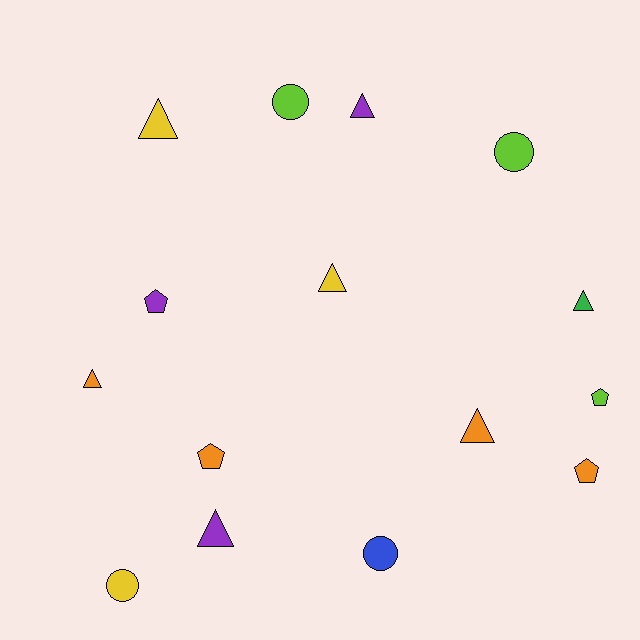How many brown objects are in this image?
There are no brown objects.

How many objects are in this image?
There are 15 objects.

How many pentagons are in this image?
There are 4 pentagons.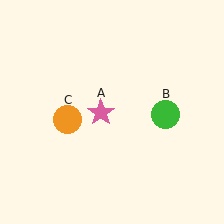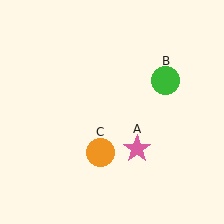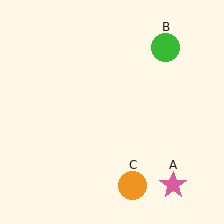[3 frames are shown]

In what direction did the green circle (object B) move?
The green circle (object B) moved up.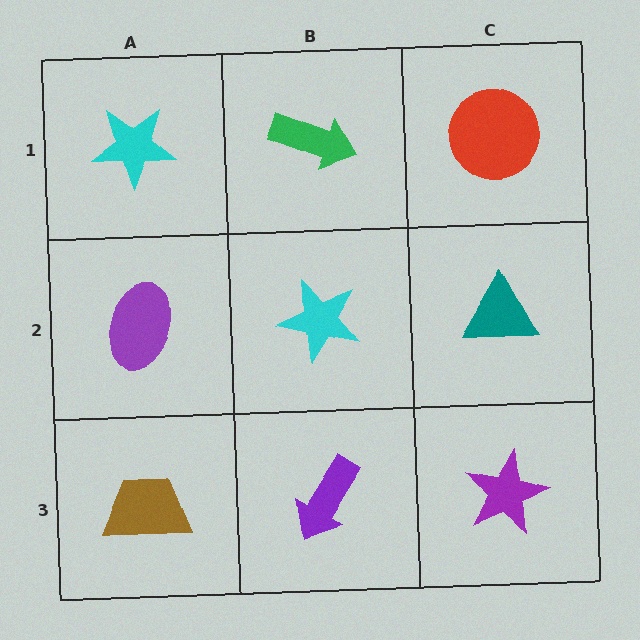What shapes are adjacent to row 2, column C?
A red circle (row 1, column C), a purple star (row 3, column C), a cyan star (row 2, column B).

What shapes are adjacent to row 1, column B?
A cyan star (row 2, column B), a cyan star (row 1, column A), a red circle (row 1, column C).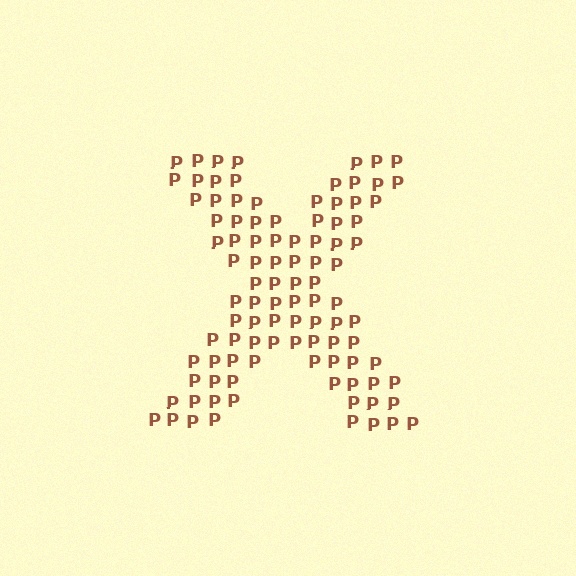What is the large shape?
The large shape is the letter X.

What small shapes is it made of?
It is made of small letter P's.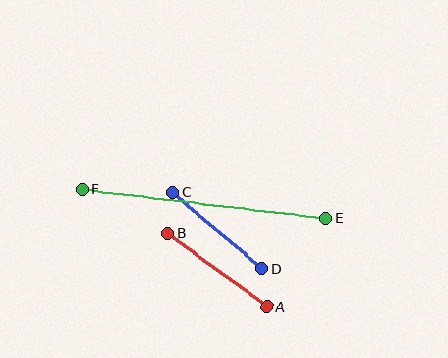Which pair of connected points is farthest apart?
Points E and F are farthest apart.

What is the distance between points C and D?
The distance is approximately 118 pixels.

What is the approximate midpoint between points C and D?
The midpoint is at approximately (217, 230) pixels.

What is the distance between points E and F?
The distance is approximately 245 pixels.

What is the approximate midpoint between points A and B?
The midpoint is at approximately (217, 270) pixels.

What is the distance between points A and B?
The distance is approximately 123 pixels.